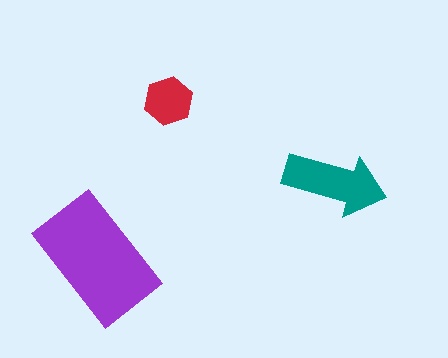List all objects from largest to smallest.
The purple rectangle, the teal arrow, the red hexagon.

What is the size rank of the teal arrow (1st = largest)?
2nd.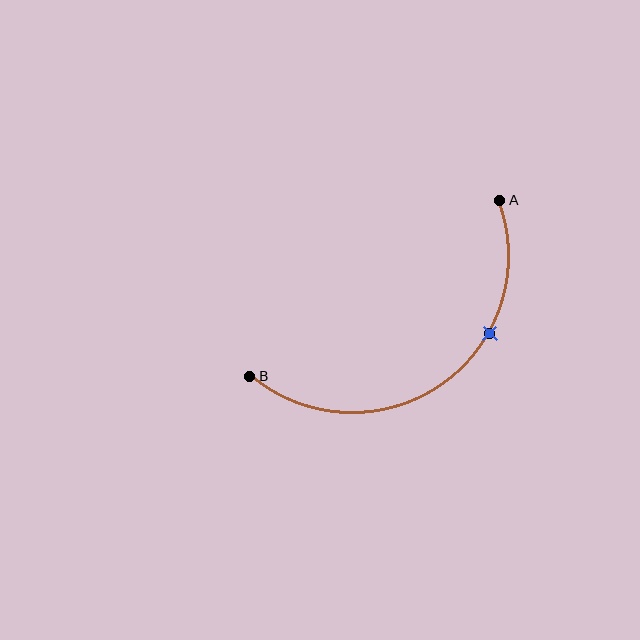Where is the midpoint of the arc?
The arc midpoint is the point on the curve farthest from the straight line joining A and B. It sits below and to the right of that line.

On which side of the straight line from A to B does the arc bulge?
The arc bulges below and to the right of the straight line connecting A and B.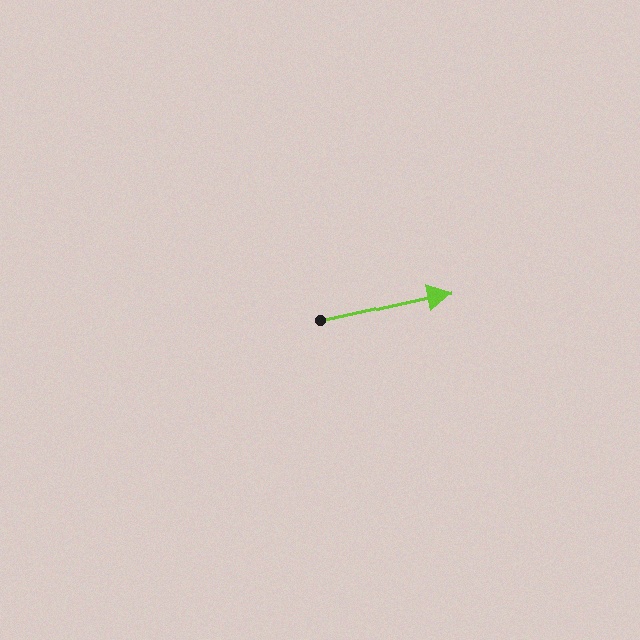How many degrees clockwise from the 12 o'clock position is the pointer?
Approximately 78 degrees.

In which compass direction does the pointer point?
East.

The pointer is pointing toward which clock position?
Roughly 3 o'clock.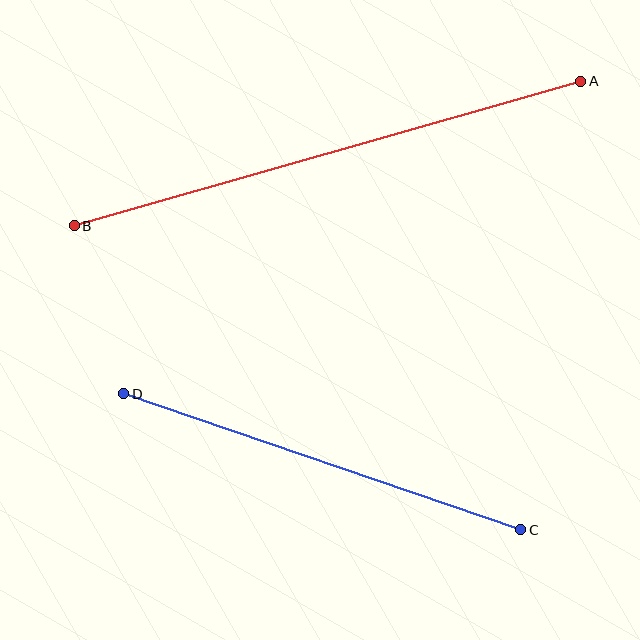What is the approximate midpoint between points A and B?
The midpoint is at approximately (327, 154) pixels.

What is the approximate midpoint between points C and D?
The midpoint is at approximately (322, 462) pixels.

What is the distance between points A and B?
The distance is approximately 527 pixels.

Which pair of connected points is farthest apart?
Points A and B are farthest apart.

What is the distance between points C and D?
The distance is approximately 419 pixels.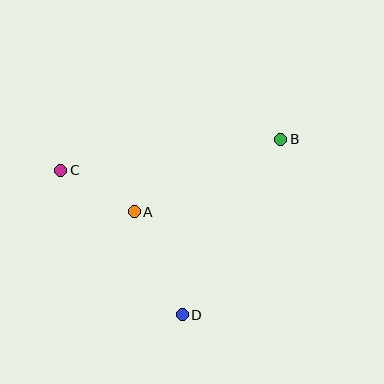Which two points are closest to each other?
Points A and C are closest to each other.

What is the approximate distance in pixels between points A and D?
The distance between A and D is approximately 113 pixels.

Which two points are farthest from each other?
Points B and C are farthest from each other.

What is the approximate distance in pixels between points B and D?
The distance between B and D is approximately 201 pixels.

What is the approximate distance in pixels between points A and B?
The distance between A and B is approximately 163 pixels.